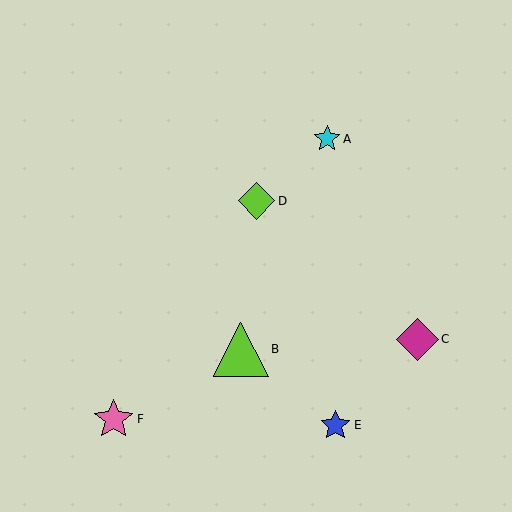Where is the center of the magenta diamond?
The center of the magenta diamond is at (417, 339).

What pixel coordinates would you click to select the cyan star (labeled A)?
Click at (327, 139) to select the cyan star A.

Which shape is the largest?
The lime triangle (labeled B) is the largest.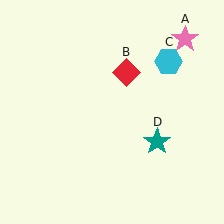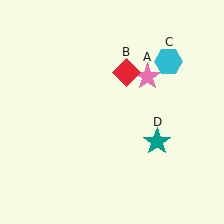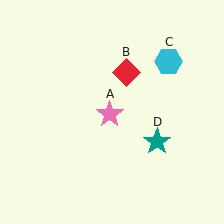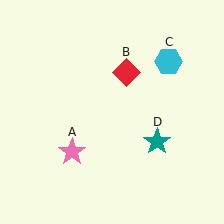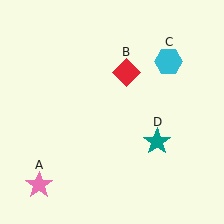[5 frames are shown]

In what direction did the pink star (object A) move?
The pink star (object A) moved down and to the left.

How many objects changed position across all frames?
1 object changed position: pink star (object A).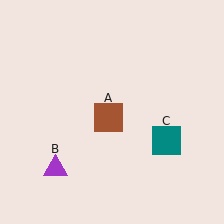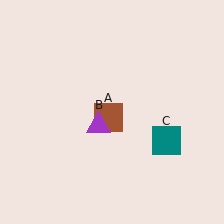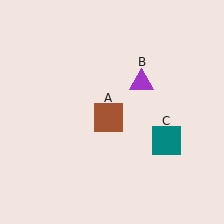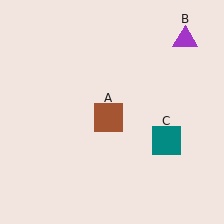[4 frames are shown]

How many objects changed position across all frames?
1 object changed position: purple triangle (object B).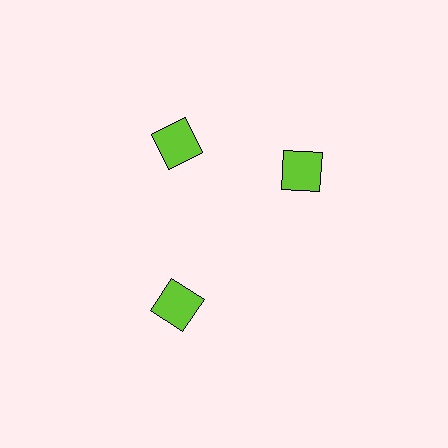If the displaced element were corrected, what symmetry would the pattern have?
It would have 3-fold rotational symmetry — the pattern would map onto itself every 120 degrees.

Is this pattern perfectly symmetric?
No. The 3 lime squares are arranged in a ring, but one element near the 3 o'clock position is rotated out of alignment along the ring, breaking the 3-fold rotational symmetry.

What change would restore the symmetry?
The symmetry would be restored by rotating it back into even spacing with its neighbors so that all 3 squares sit at equal angles and equal distance from the center.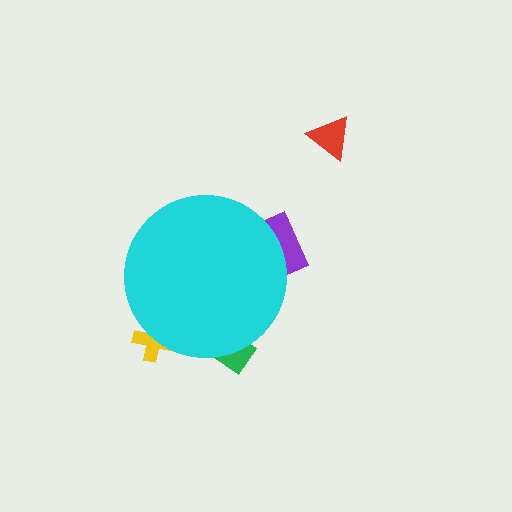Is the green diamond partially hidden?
Yes, the green diamond is partially hidden behind the cyan circle.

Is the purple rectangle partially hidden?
Yes, the purple rectangle is partially hidden behind the cyan circle.